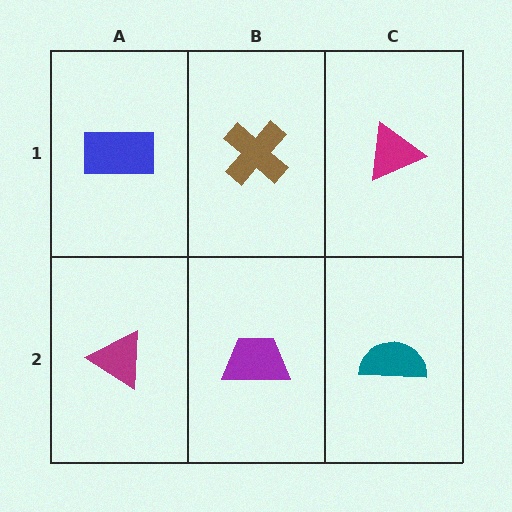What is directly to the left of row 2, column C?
A purple trapezoid.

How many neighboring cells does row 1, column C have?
2.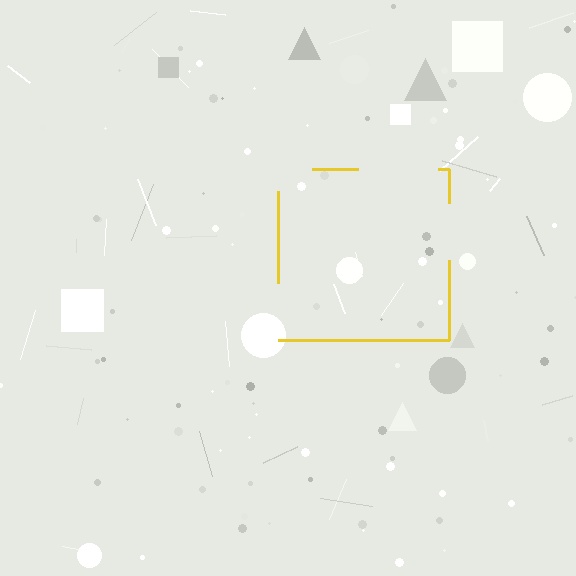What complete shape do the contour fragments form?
The contour fragments form a square.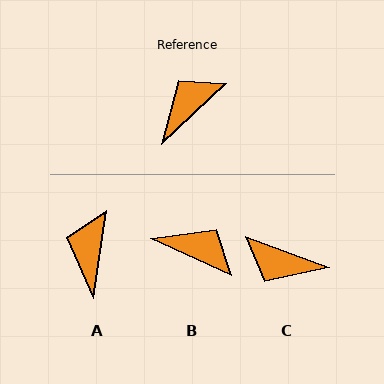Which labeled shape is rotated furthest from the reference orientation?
C, about 116 degrees away.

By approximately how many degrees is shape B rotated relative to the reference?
Approximately 68 degrees clockwise.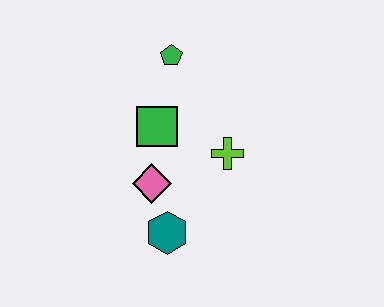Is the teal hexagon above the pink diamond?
No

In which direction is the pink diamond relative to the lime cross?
The pink diamond is to the left of the lime cross.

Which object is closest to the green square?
The pink diamond is closest to the green square.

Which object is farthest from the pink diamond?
The green pentagon is farthest from the pink diamond.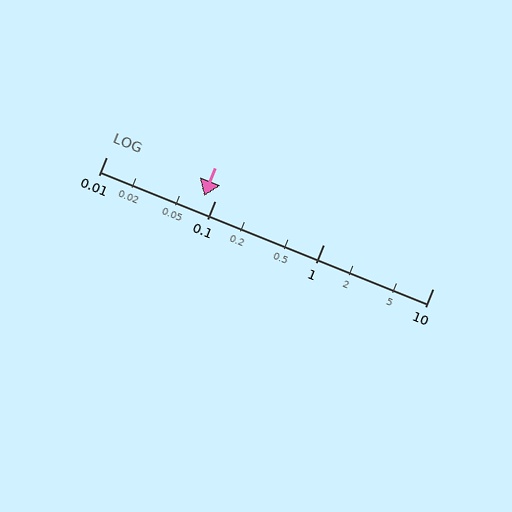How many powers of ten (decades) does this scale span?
The scale spans 3 decades, from 0.01 to 10.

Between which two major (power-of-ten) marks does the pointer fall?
The pointer is between 0.01 and 0.1.